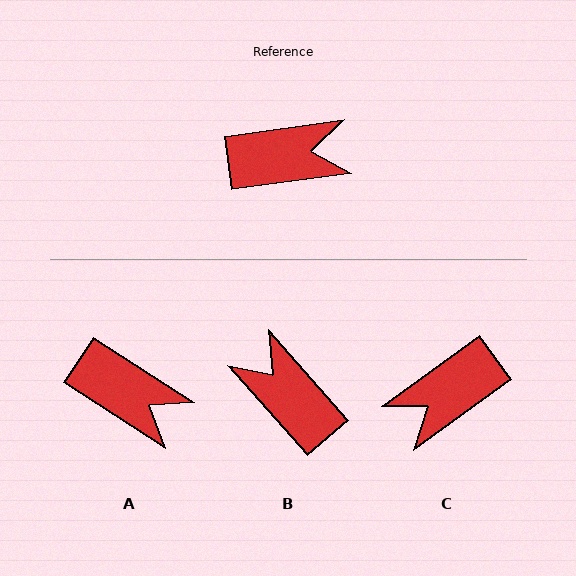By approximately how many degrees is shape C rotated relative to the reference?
Approximately 152 degrees clockwise.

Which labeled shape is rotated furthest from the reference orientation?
C, about 152 degrees away.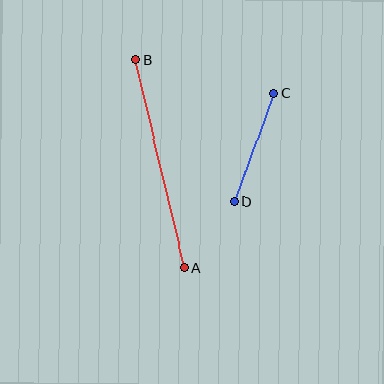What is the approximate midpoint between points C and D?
The midpoint is at approximately (254, 147) pixels.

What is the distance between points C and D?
The distance is approximately 116 pixels.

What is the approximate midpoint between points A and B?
The midpoint is at approximately (160, 164) pixels.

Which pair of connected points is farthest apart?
Points A and B are farthest apart.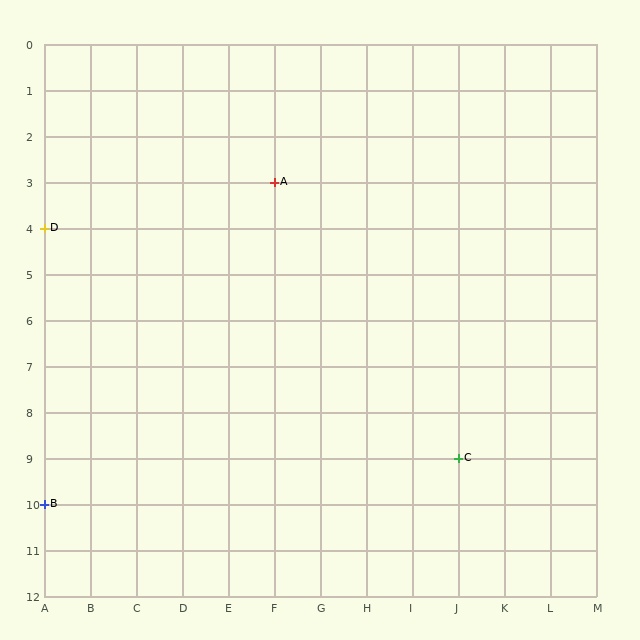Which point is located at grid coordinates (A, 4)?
Point D is at (A, 4).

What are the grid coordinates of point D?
Point D is at grid coordinates (A, 4).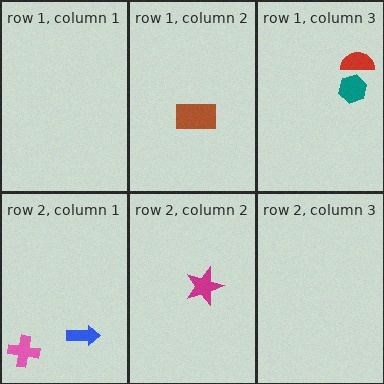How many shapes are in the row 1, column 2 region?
1.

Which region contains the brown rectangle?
The row 1, column 2 region.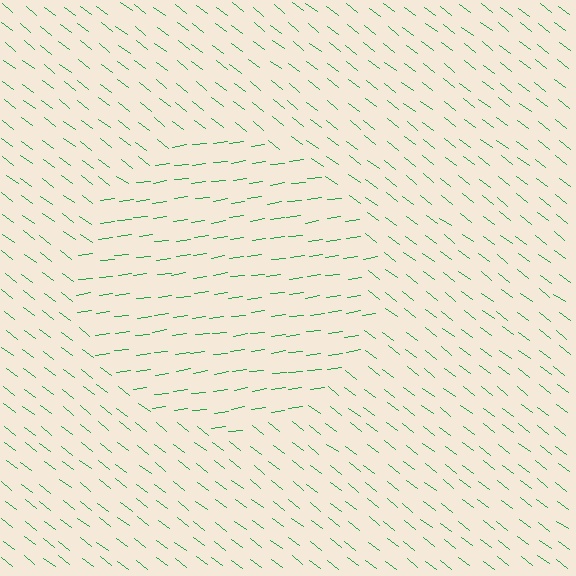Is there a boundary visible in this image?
Yes, there is a texture boundary formed by a change in line orientation.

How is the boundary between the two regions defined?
The boundary is defined purely by a change in line orientation (approximately 45 degrees difference). All lines are the same color and thickness.